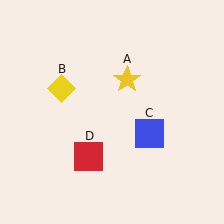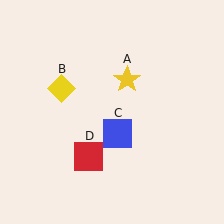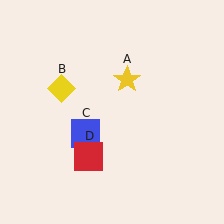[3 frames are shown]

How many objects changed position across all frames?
1 object changed position: blue square (object C).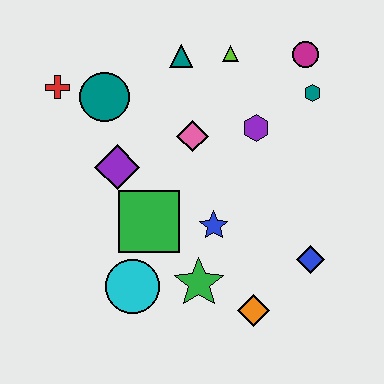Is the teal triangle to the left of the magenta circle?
Yes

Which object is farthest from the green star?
The magenta circle is farthest from the green star.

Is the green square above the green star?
Yes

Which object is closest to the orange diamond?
The green star is closest to the orange diamond.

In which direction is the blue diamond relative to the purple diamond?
The blue diamond is to the right of the purple diamond.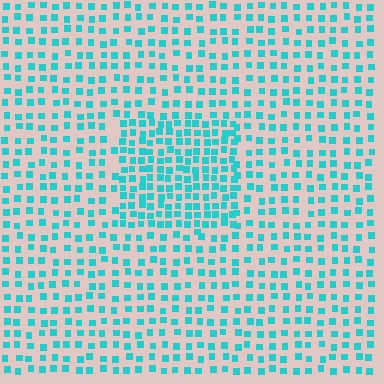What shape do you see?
I see a rectangle.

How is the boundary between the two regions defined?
The boundary is defined by a change in element density (approximately 1.8x ratio). All elements are the same color, size, and shape.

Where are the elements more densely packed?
The elements are more densely packed inside the rectangle boundary.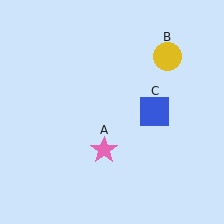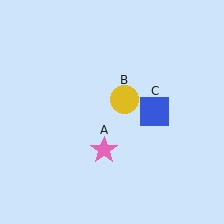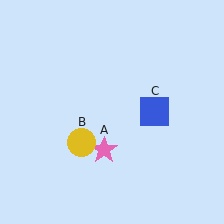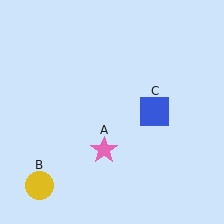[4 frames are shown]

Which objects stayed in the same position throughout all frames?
Pink star (object A) and blue square (object C) remained stationary.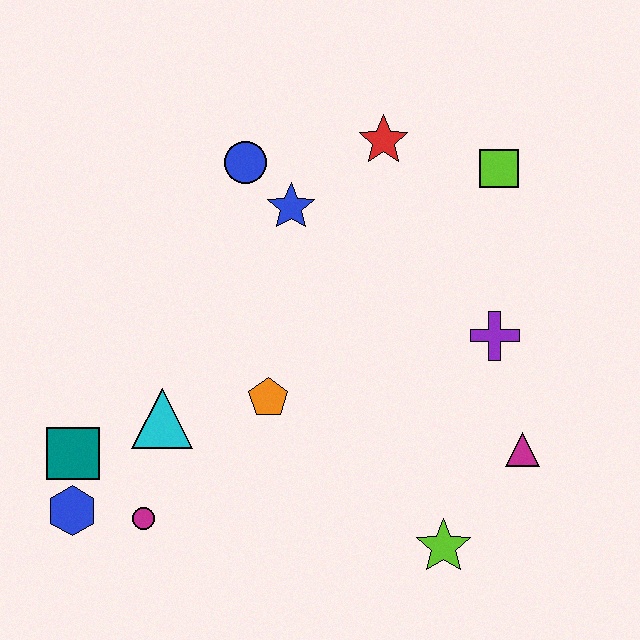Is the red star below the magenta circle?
No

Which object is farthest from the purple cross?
The blue hexagon is farthest from the purple cross.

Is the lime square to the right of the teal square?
Yes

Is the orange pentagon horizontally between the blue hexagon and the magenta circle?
No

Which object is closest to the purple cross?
The magenta triangle is closest to the purple cross.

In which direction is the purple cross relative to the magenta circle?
The purple cross is to the right of the magenta circle.